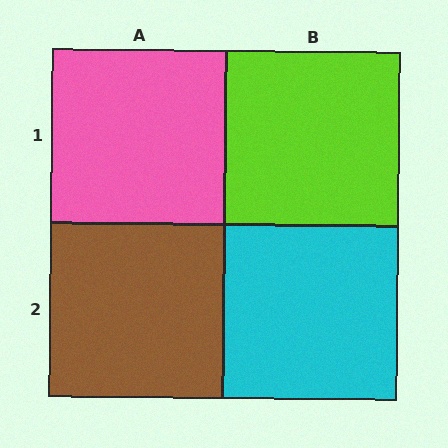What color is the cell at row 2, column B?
Cyan.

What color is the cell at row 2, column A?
Brown.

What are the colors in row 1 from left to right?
Pink, lime.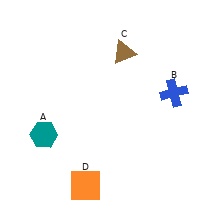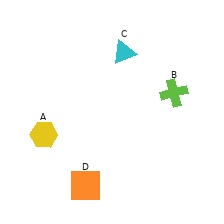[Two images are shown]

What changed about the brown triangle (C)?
In Image 1, C is brown. In Image 2, it changed to cyan.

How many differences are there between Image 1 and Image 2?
There are 3 differences between the two images.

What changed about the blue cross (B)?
In Image 1, B is blue. In Image 2, it changed to lime.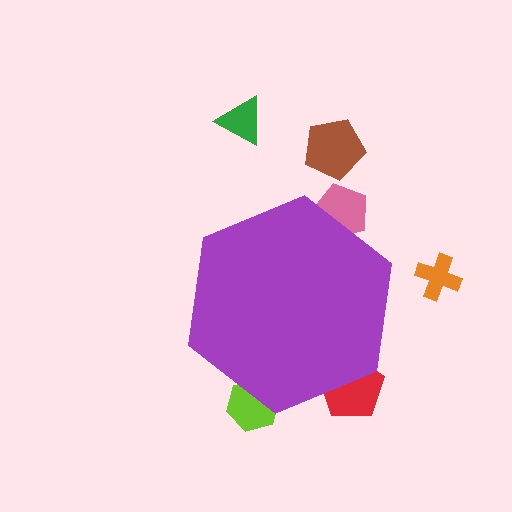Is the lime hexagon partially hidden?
Yes, the lime hexagon is partially hidden behind the purple hexagon.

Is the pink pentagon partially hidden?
Yes, the pink pentagon is partially hidden behind the purple hexagon.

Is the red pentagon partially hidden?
Yes, the red pentagon is partially hidden behind the purple hexagon.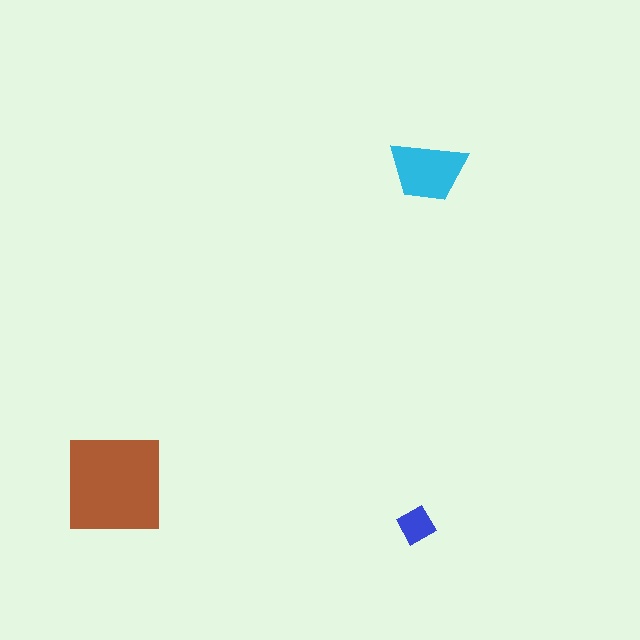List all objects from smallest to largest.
The blue diamond, the cyan trapezoid, the brown square.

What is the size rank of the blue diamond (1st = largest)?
3rd.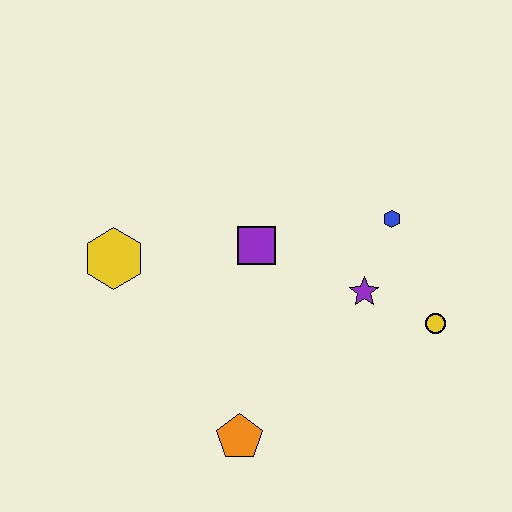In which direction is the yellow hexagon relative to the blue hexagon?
The yellow hexagon is to the left of the blue hexagon.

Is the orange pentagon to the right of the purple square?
No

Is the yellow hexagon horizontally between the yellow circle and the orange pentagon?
No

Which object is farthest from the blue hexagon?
The yellow hexagon is farthest from the blue hexagon.